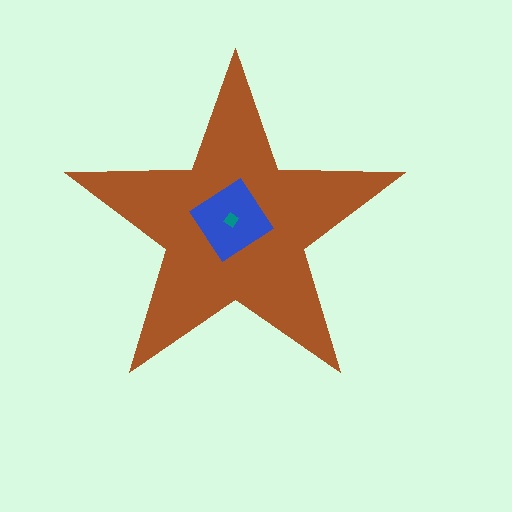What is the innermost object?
The teal diamond.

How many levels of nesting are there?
3.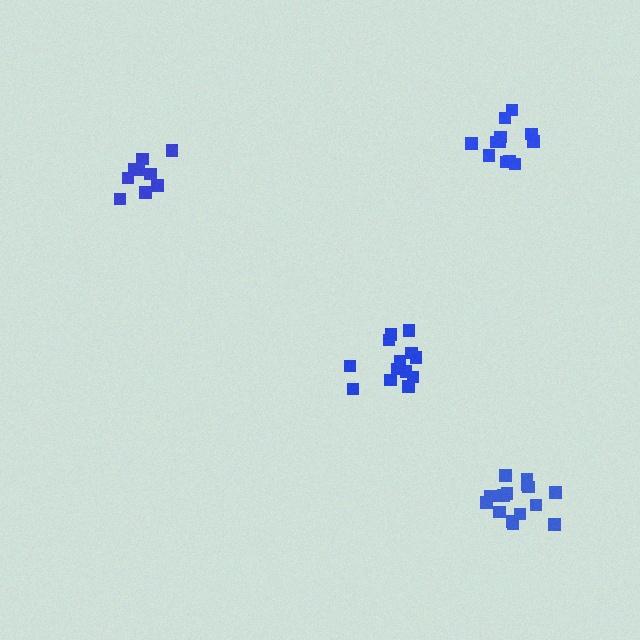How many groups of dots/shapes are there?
There are 4 groups.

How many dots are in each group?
Group 1: 15 dots, Group 2: 12 dots, Group 3: 9 dots, Group 4: 13 dots (49 total).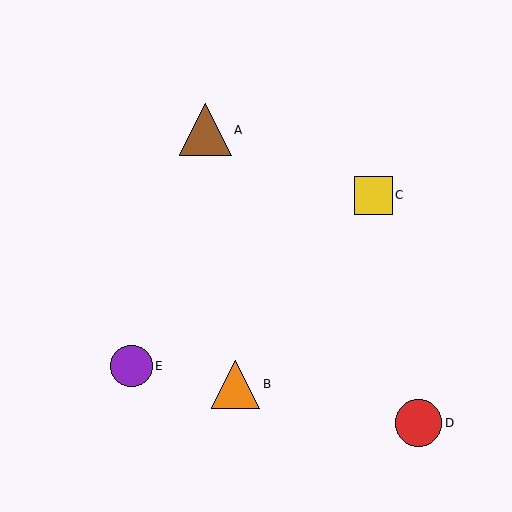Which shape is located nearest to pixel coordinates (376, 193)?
The yellow square (labeled C) at (373, 195) is nearest to that location.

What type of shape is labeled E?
Shape E is a purple circle.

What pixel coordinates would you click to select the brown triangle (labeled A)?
Click at (205, 130) to select the brown triangle A.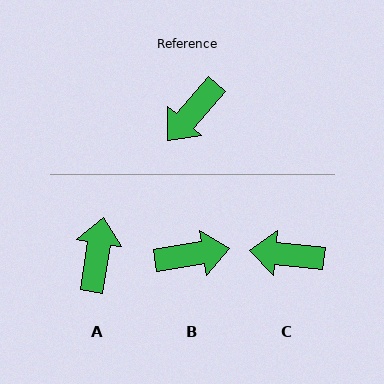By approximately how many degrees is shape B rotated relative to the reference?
Approximately 140 degrees counter-clockwise.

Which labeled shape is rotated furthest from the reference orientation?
A, about 148 degrees away.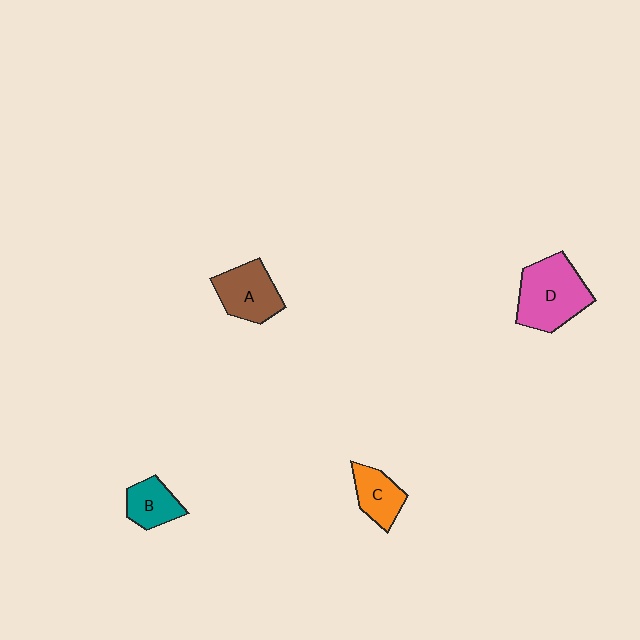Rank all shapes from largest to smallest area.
From largest to smallest: D (pink), A (brown), C (orange), B (teal).